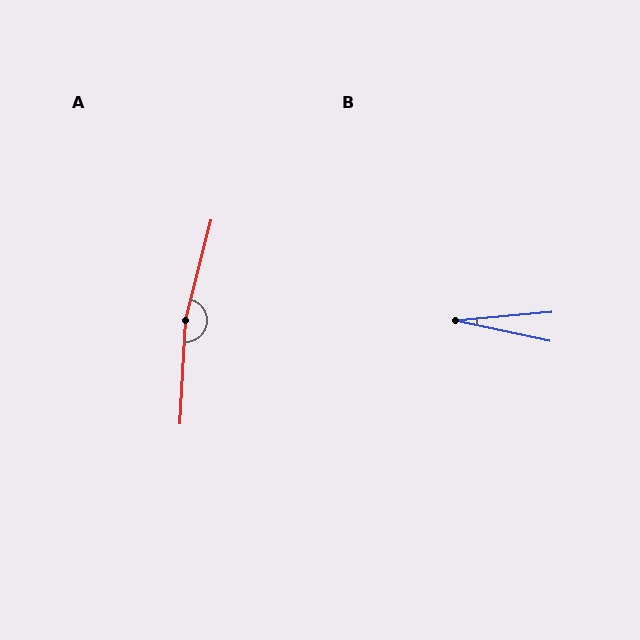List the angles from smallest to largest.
B (17°), A (168°).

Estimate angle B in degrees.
Approximately 17 degrees.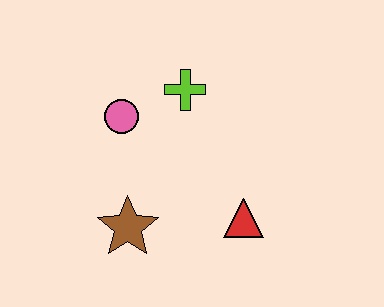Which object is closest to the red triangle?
The brown star is closest to the red triangle.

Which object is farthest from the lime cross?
The brown star is farthest from the lime cross.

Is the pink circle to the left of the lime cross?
Yes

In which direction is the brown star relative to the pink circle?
The brown star is below the pink circle.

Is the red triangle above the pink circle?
No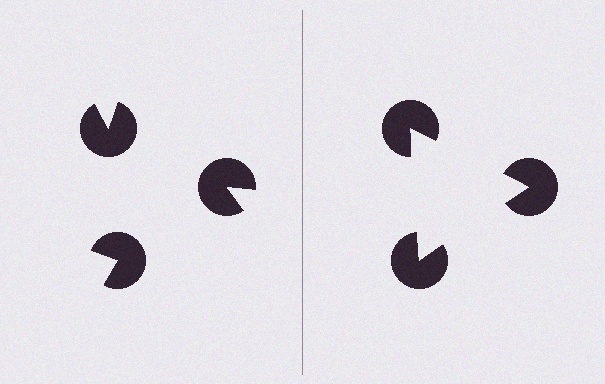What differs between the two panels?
The pac-man discs are positioned identically on both sides; only the wedge orientations differ. On the right they align to a triangle; on the left they are misaligned.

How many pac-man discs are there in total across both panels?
6 — 3 on each side.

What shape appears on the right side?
An illusory triangle.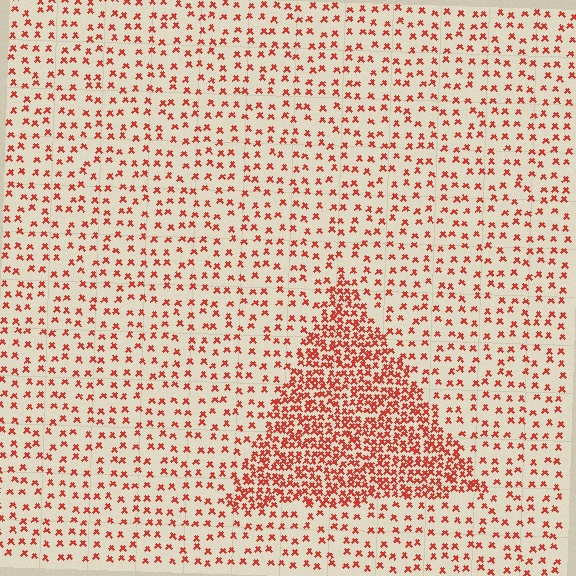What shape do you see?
I see a triangle.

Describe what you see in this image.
The image contains small red elements arranged at two different densities. A triangle-shaped region is visible where the elements are more densely packed than the surrounding area.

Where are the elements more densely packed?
The elements are more densely packed inside the triangle boundary.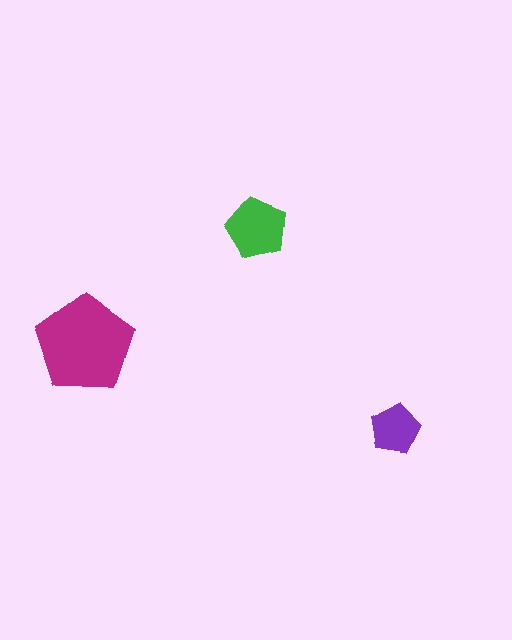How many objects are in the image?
There are 3 objects in the image.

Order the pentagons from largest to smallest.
the magenta one, the green one, the purple one.